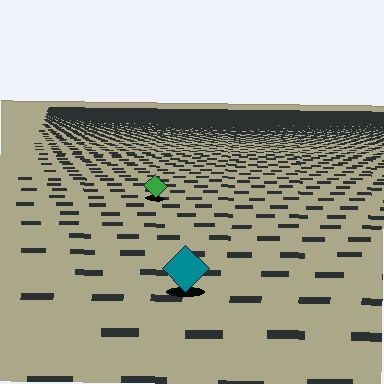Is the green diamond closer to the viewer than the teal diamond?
No. The teal diamond is closer — you can tell from the texture gradient: the ground texture is coarser near it.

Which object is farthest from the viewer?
The green diamond is farthest from the viewer. It appears smaller and the ground texture around it is denser.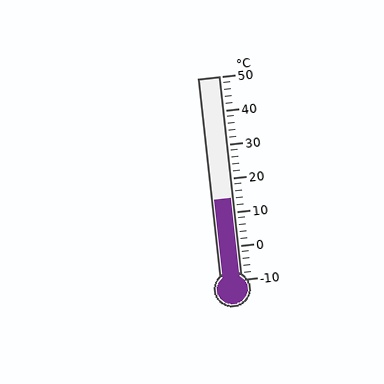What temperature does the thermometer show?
The thermometer shows approximately 14°C.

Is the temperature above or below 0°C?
The temperature is above 0°C.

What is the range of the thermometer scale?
The thermometer scale ranges from -10°C to 50°C.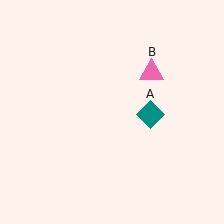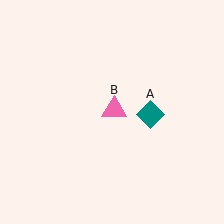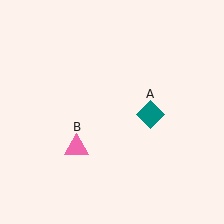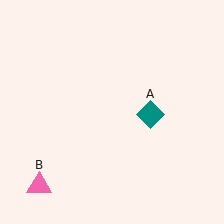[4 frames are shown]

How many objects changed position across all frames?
1 object changed position: pink triangle (object B).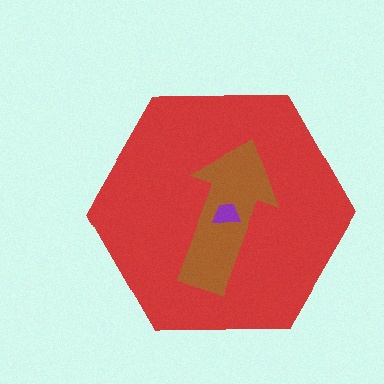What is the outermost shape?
The red hexagon.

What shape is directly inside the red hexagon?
The brown arrow.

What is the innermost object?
The purple trapezoid.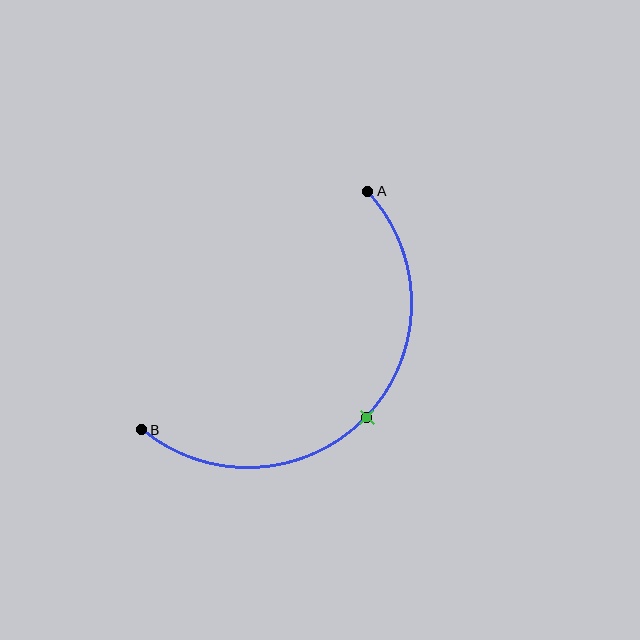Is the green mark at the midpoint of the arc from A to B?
Yes. The green mark lies on the arc at equal arc-length from both A and B — it is the arc midpoint.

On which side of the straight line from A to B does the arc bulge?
The arc bulges below and to the right of the straight line connecting A and B.